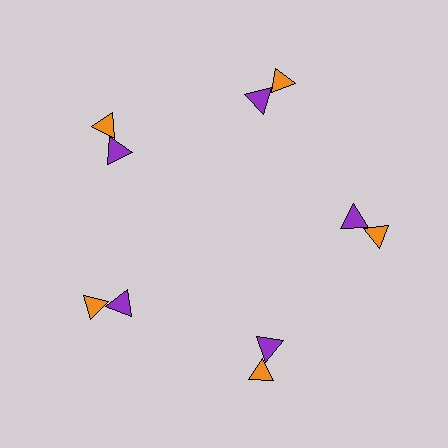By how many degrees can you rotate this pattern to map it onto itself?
The pattern maps onto itself every 72 degrees of rotation.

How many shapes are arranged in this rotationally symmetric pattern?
There are 10 shapes, arranged in 5 groups of 2.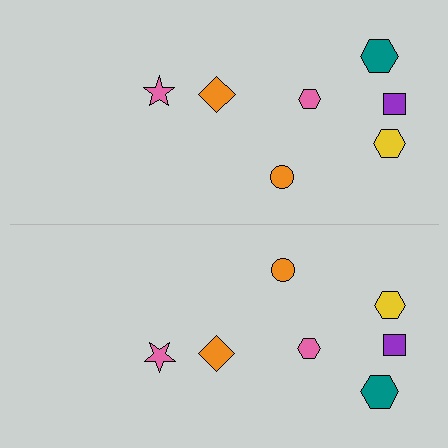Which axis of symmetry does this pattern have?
The pattern has a horizontal axis of symmetry running through the center of the image.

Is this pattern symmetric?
Yes, this pattern has bilateral (reflection) symmetry.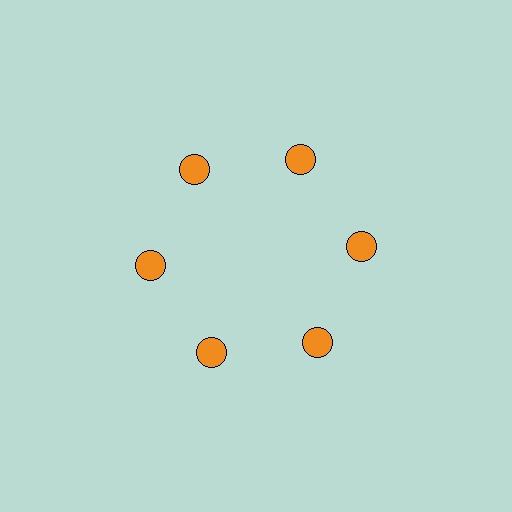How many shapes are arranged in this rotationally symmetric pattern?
There are 6 shapes, arranged in 6 groups of 1.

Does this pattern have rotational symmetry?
Yes, this pattern has 6-fold rotational symmetry. It looks the same after rotating 60 degrees around the center.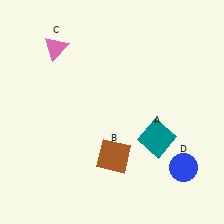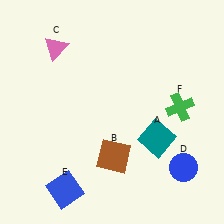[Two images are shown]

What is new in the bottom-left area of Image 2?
A blue square (E) was added in the bottom-left area of Image 2.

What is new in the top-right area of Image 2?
A green cross (F) was added in the top-right area of Image 2.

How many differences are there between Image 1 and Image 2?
There are 2 differences between the two images.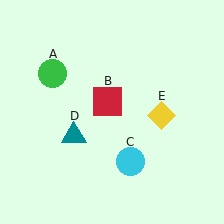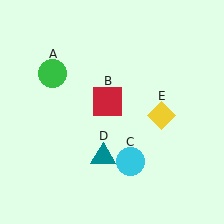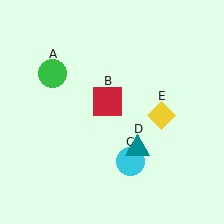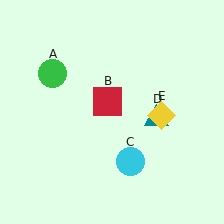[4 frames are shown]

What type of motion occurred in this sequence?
The teal triangle (object D) rotated counterclockwise around the center of the scene.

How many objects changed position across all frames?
1 object changed position: teal triangle (object D).